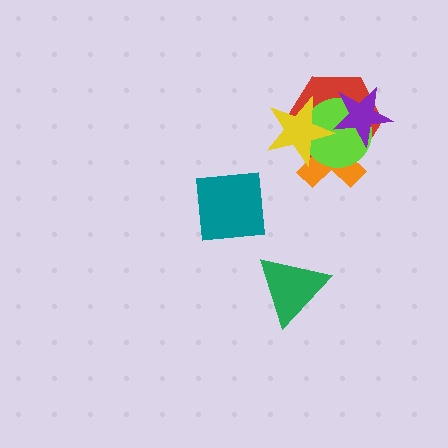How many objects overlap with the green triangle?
0 objects overlap with the green triangle.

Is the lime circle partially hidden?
Yes, it is partially covered by another shape.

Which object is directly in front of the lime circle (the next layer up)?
The purple star is directly in front of the lime circle.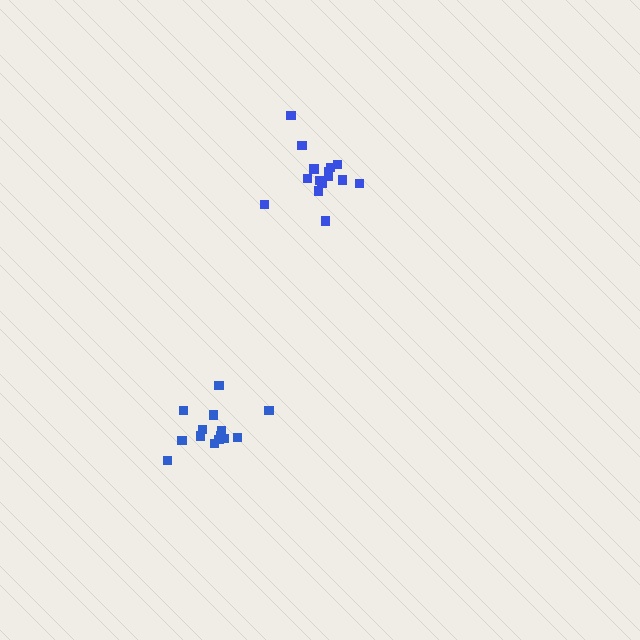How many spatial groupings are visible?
There are 2 spatial groupings.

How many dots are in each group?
Group 1: 15 dots, Group 2: 14 dots (29 total).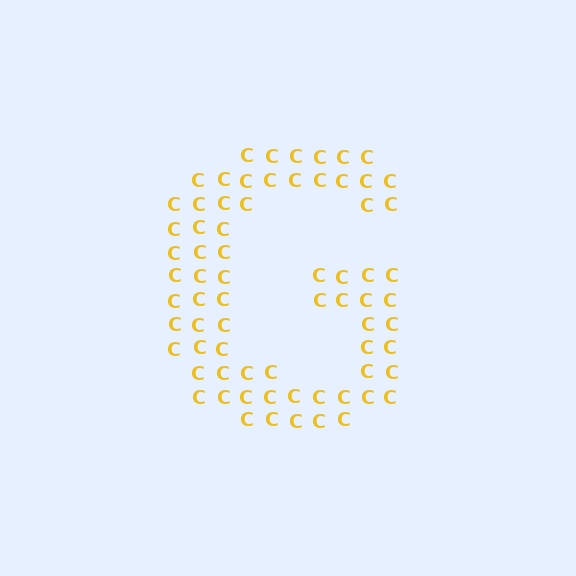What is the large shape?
The large shape is the letter G.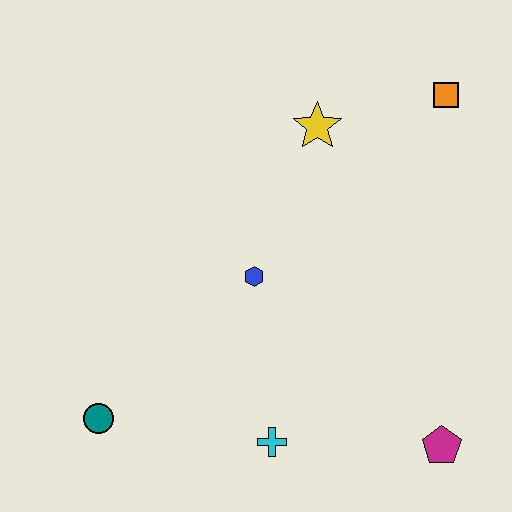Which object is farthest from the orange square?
The teal circle is farthest from the orange square.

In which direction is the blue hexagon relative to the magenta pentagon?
The blue hexagon is to the left of the magenta pentagon.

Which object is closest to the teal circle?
The cyan cross is closest to the teal circle.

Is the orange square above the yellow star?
Yes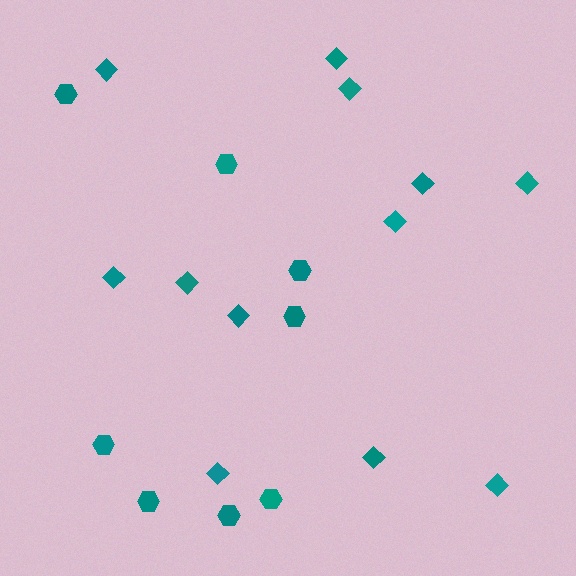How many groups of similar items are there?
There are 2 groups: one group of diamonds (12) and one group of hexagons (8).